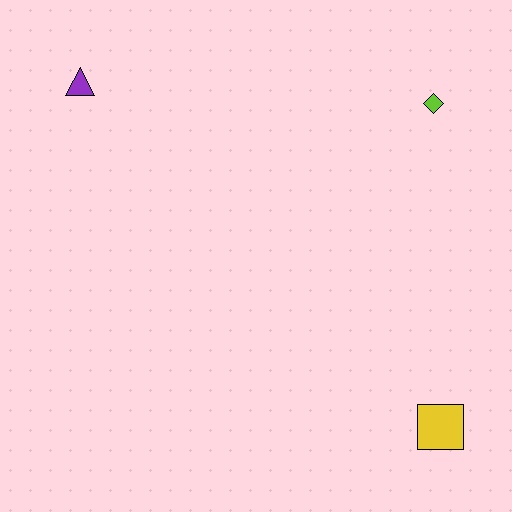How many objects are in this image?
There are 3 objects.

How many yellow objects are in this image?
There is 1 yellow object.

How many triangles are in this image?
There is 1 triangle.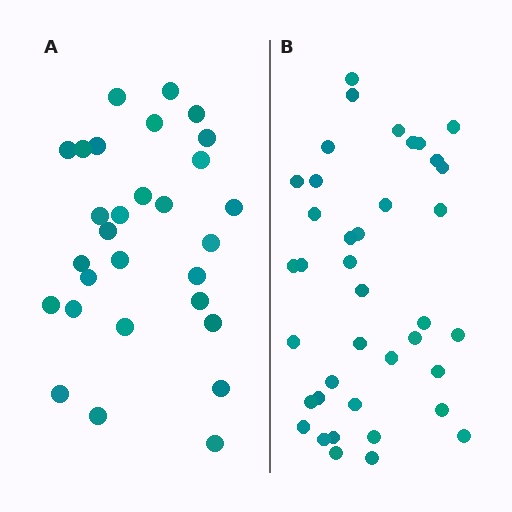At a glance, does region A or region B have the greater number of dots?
Region B (the right region) has more dots.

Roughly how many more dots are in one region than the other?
Region B has roughly 10 or so more dots than region A.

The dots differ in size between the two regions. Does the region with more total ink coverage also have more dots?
No. Region A has more total ink coverage because its dots are larger, but region B actually contains more individual dots. Total area can be misleading — the number of items is what matters here.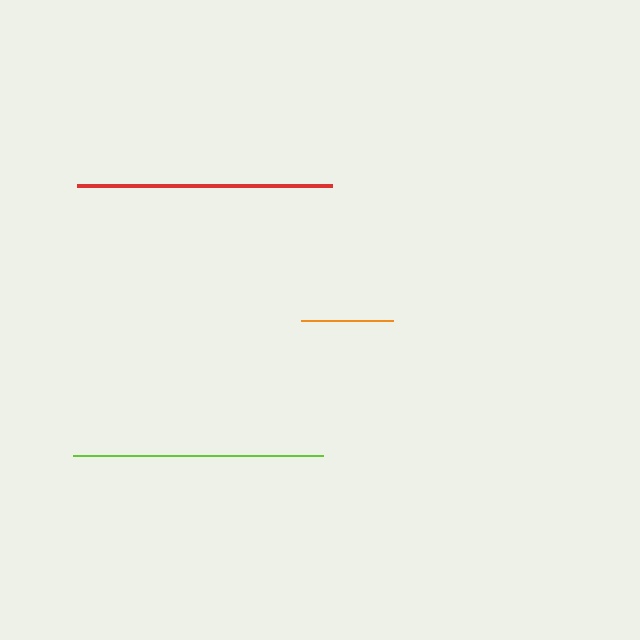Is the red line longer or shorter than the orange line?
The red line is longer than the orange line.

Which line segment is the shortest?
The orange line is the shortest at approximately 92 pixels.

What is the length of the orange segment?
The orange segment is approximately 92 pixels long.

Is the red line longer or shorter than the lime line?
The red line is longer than the lime line.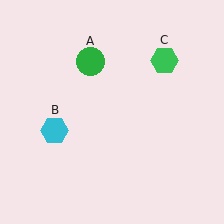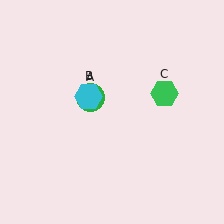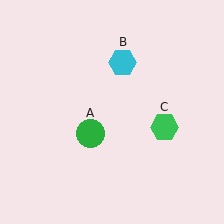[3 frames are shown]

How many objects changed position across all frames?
3 objects changed position: green circle (object A), cyan hexagon (object B), green hexagon (object C).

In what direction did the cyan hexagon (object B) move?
The cyan hexagon (object B) moved up and to the right.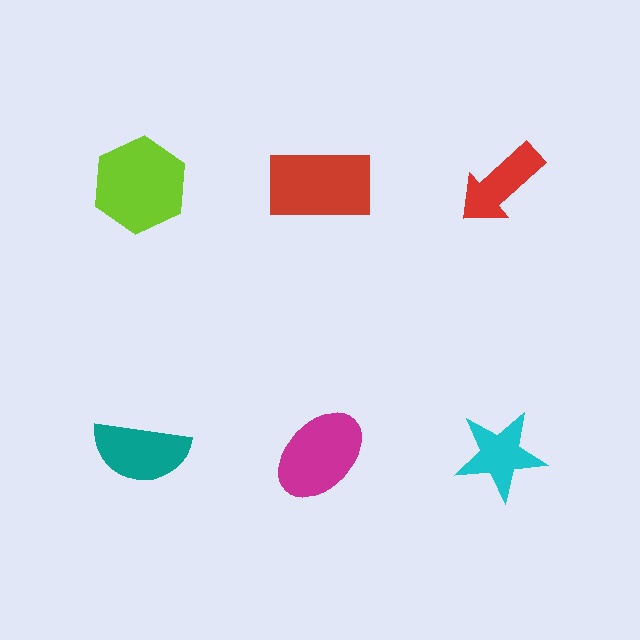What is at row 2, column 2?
A magenta ellipse.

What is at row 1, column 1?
A lime hexagon.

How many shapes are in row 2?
3 shapes.